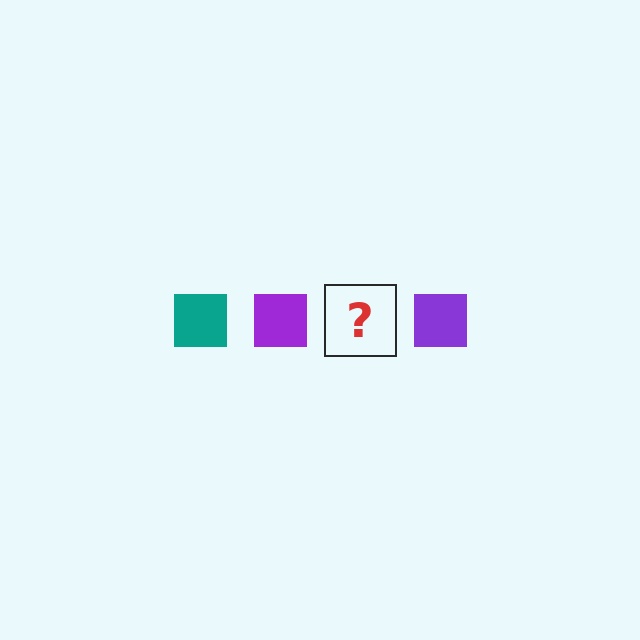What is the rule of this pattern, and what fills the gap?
The rule is that the pattern cycles through teal, purple squares. The gap should be filled with a teal square.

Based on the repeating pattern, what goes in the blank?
The blank should be a teal square.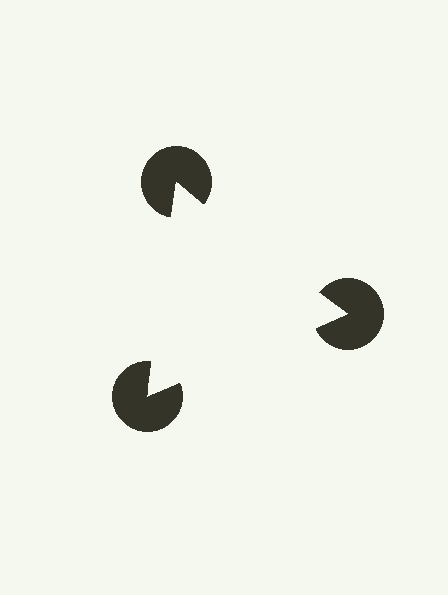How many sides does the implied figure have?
3 sides.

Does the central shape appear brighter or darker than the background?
It typically appears slightly brighter than the background, even though no actual brightness change is drawn.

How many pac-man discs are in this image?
There are 3 — one at each vertex of the illusory triangle.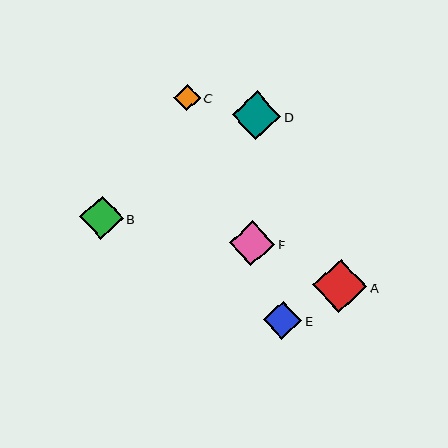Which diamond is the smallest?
Diamond C is the smallest with a size of approximately 27 pixels.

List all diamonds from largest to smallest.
From largest to smallest: A, D, F, B, E, C.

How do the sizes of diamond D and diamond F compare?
Diamond D and diamond F are approximately the same size.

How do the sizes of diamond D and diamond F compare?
Diamond D and diamond F are approximately the same size.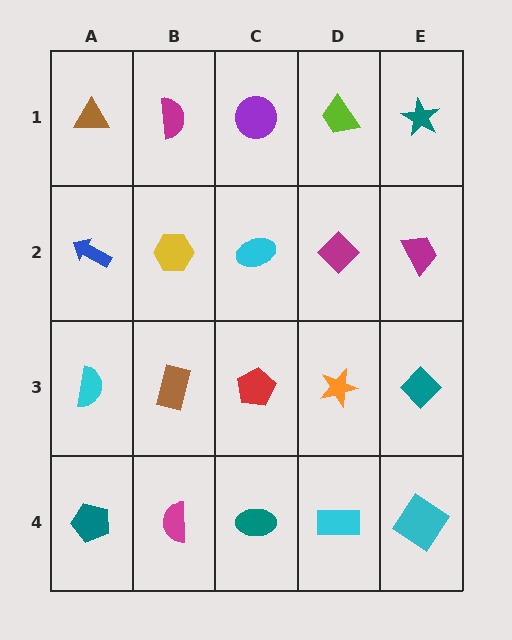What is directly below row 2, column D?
An orange star.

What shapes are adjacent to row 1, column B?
A yellow hexagon (row 2, column B), a brown triangle (row 1, column A), a purple circle (row 1, column C).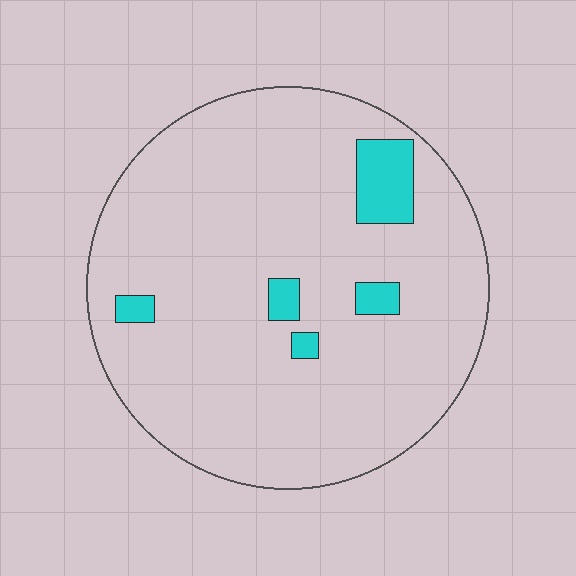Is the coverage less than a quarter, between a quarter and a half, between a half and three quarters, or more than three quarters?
Less than a quarter.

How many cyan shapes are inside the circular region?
5.